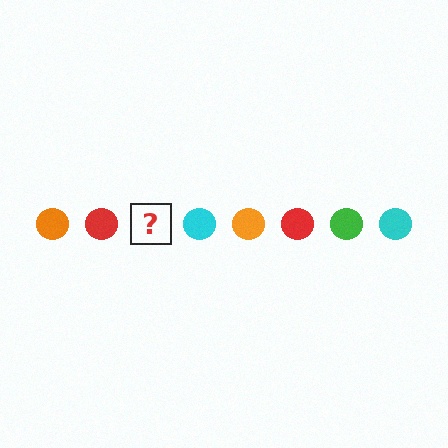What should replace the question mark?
The question mark should be replaced with a green circle.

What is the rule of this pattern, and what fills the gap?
The rule is that the pattern cycles through orange, red, green, cyan circles. The gap should be filled with a green circle.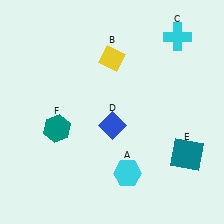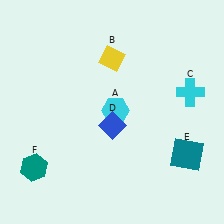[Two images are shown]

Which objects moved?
The objects that moved are: the cyan hexagon (A), the cyan cross (C), the teal hexagon (F).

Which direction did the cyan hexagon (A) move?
The cyan hexagon (A) moved up.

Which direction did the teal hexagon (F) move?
The teal hexagon (F) moved down.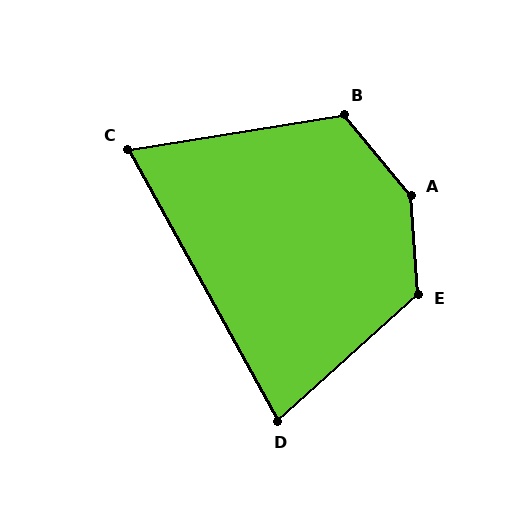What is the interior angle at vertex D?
Approximately 77 degrees (acute).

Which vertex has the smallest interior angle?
C, at approximately 70 degrees.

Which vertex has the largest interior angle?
A, at approximately 144 degrees.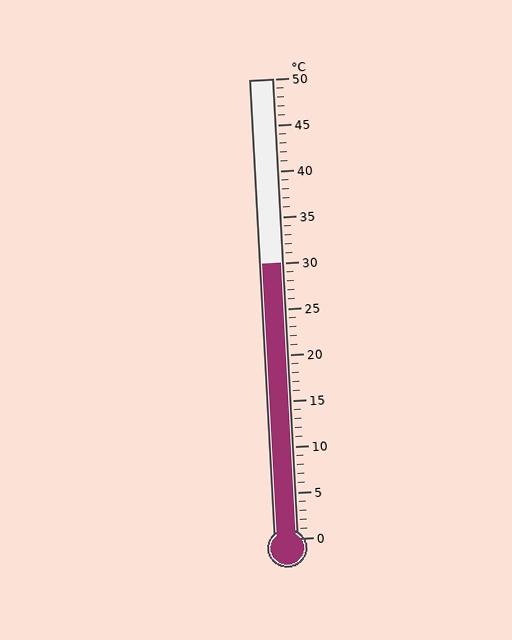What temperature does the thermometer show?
The thermometer shows approximately 30°C.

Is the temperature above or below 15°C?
The temperature is above 15°C.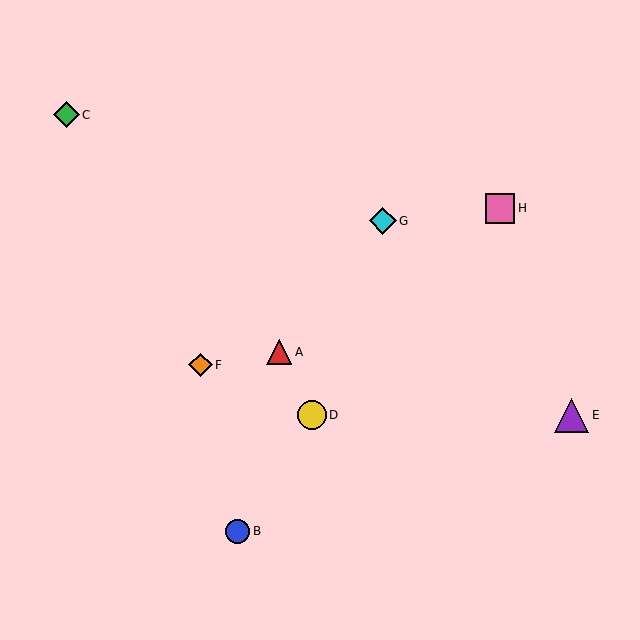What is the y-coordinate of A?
Object A is at y≈352.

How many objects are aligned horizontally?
2 objects (D, E) are aligned horizontally.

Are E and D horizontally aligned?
Yes, both are at y≈415.